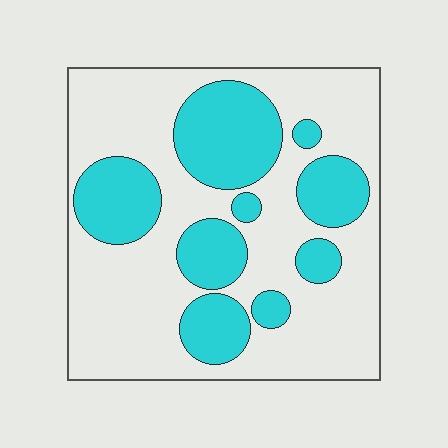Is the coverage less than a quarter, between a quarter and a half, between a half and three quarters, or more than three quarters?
Between a quarter and a half.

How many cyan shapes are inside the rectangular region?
9.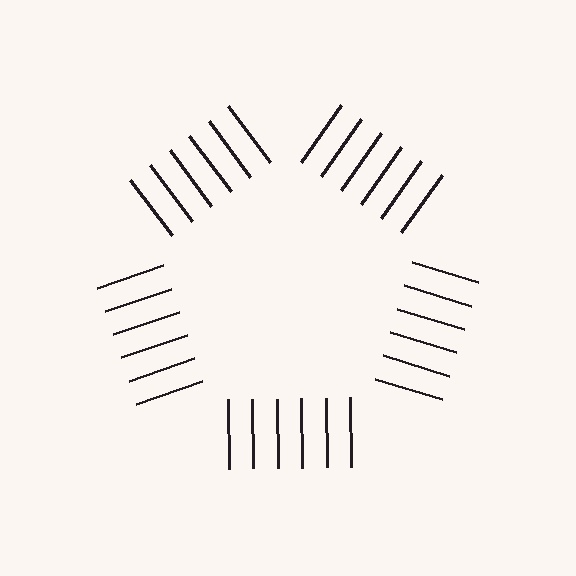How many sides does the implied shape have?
5 sides — the line-ends trace a pentagon.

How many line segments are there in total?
30 — 6 along each of the 5 edges.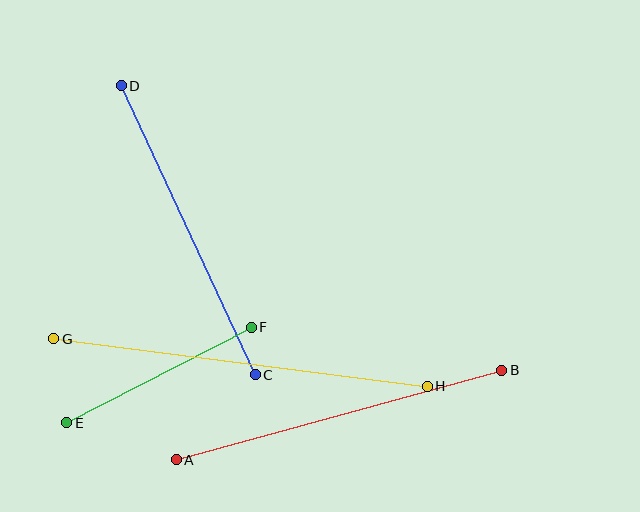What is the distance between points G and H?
The distance is approximately 376 pixels.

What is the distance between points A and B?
The distance is approximately 337 pixels.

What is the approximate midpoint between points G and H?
The midpoint is at approximately (241, 363) pixels.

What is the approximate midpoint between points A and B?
The midpoint is at approximately (339, 415) pixels.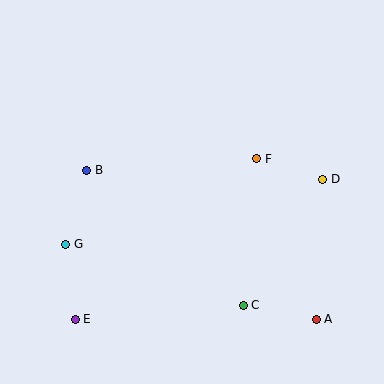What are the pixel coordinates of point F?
Point F is at (257, 159).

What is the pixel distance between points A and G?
The distance between A and G is 261 pixels.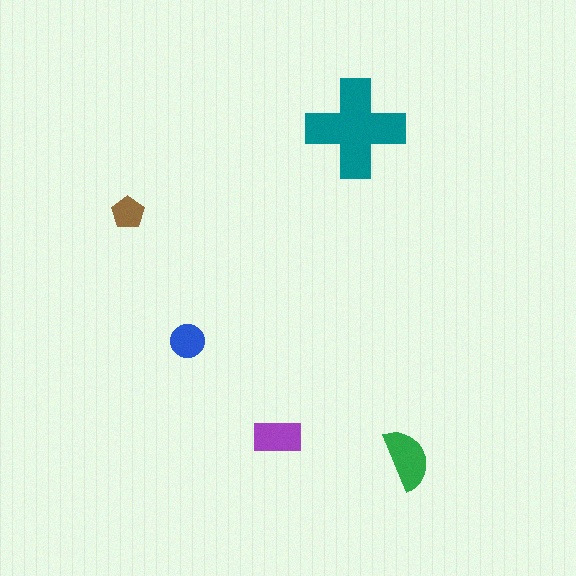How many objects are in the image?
There are 5 objects in the image.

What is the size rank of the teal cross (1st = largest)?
1st.